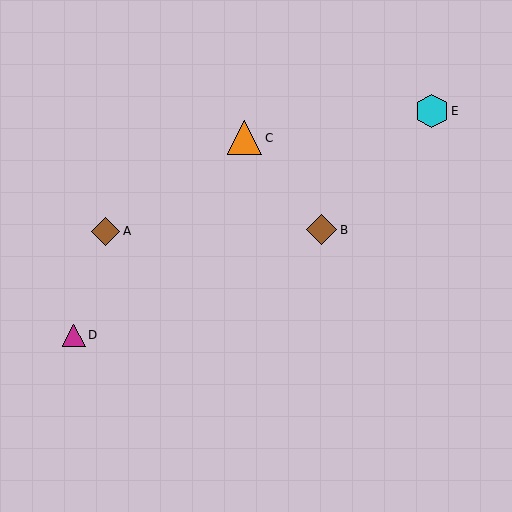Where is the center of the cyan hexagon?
The center of the cyan hexagon is at (432, 111).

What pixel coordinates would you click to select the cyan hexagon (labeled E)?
Click at (432, 111) to select the cyan hexagon E.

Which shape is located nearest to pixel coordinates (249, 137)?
The orange triangle (labeled C) at (245, 138) is nearest to that location.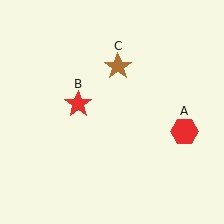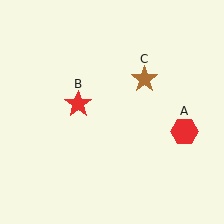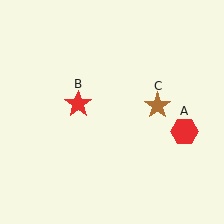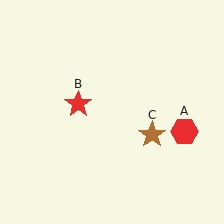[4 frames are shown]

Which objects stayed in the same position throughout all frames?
Red hexagon (object A) and red star (object B) remained stationary.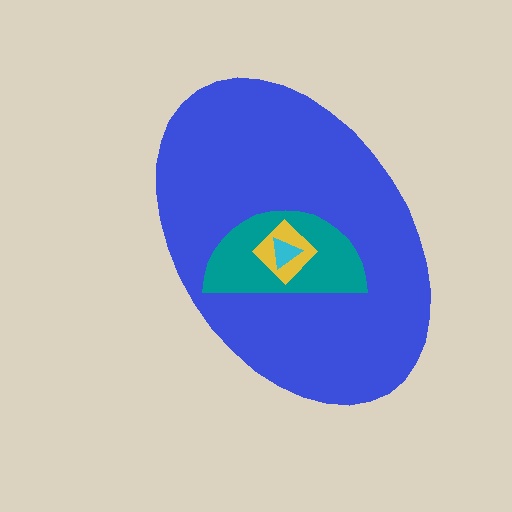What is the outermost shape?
The blue ellipse.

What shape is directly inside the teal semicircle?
The yellow diamond.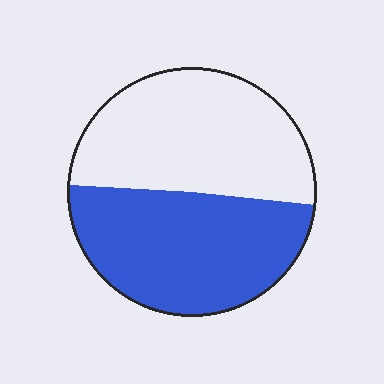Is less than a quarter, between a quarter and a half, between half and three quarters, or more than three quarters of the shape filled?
Between a quarter and a half.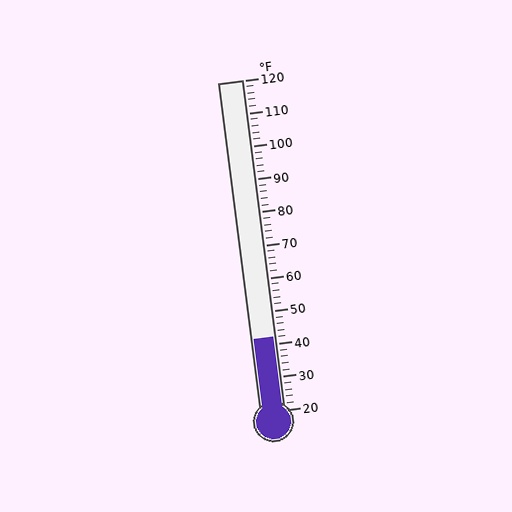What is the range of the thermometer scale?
The thermometer scale ranges from 20°F to 120°F.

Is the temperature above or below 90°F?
The temperature is below 90°F.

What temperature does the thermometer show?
The thermometer shows approximately 42°F.